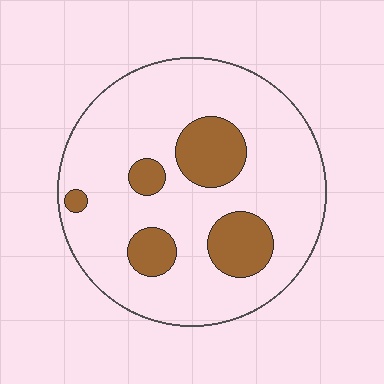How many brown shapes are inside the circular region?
5.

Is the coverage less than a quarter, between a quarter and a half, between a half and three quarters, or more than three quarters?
Less than a quarter.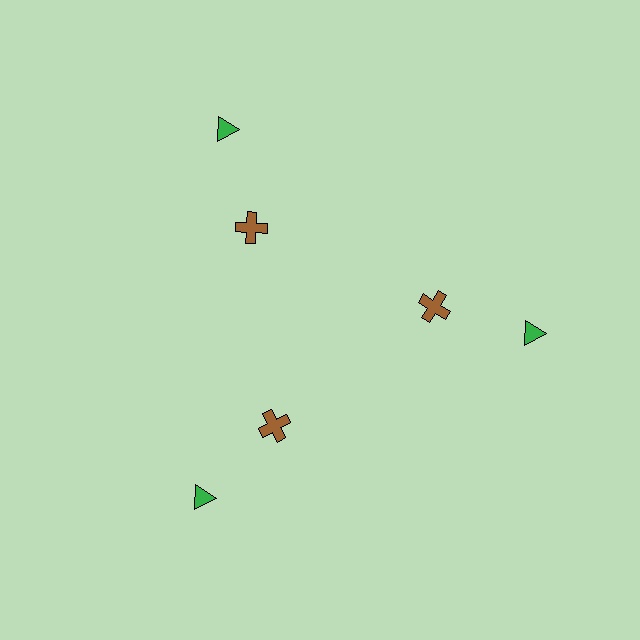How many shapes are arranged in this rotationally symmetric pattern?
There are 6 shapes, arranged in 3 groups of 2.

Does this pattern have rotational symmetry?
Yes, this pattern has 3-fold rotational symmetry. It looks the same after rotating 120 degrees around the center.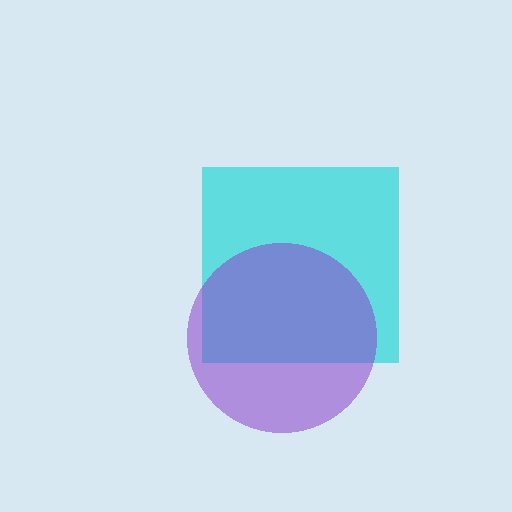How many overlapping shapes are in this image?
There are 2 overlapping shapes in the image.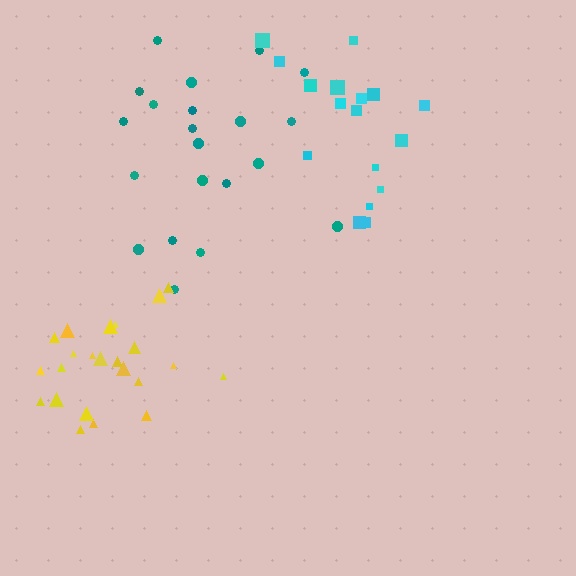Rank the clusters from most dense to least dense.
yellow, cyan, teal.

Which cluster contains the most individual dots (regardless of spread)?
Yellow (23).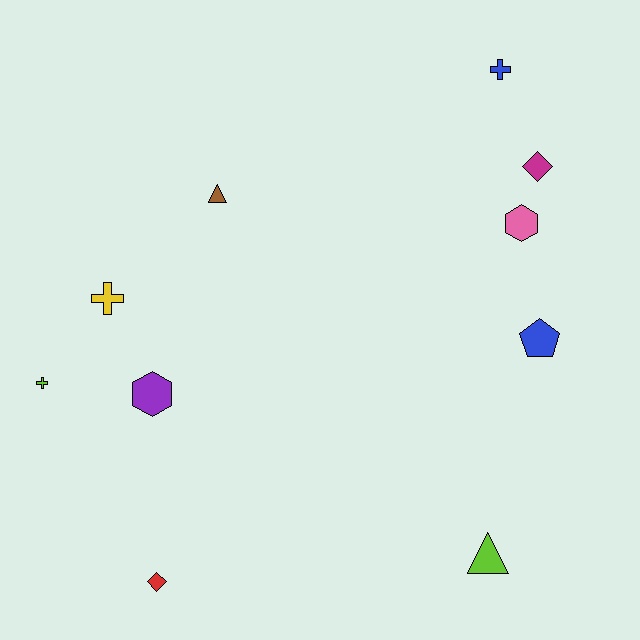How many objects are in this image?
There are 10 objects.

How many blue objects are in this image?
There are 2 blue objects.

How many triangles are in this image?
There are 2 triangles.